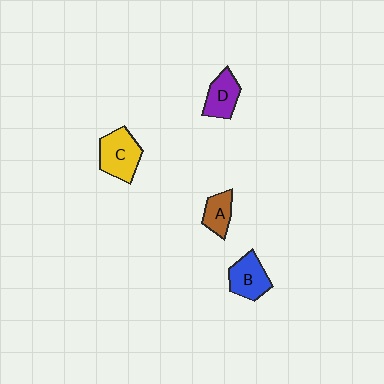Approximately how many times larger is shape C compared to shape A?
Approximately 1.7 times.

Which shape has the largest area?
Shape C (yellow).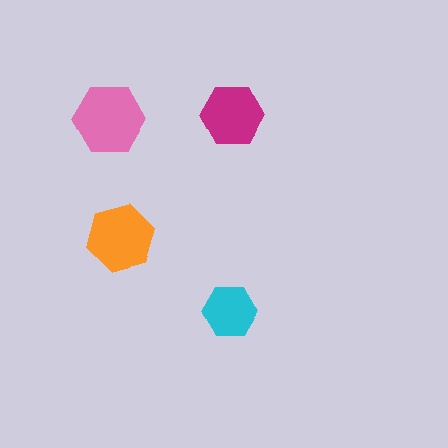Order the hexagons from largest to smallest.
the pink one, the orange one, the magenta one, the cyan one.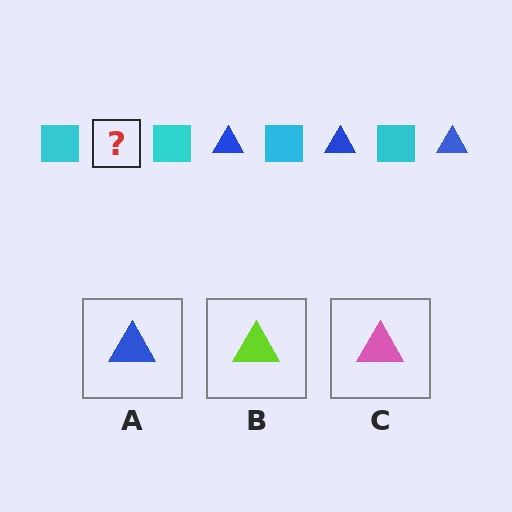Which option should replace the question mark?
Option A.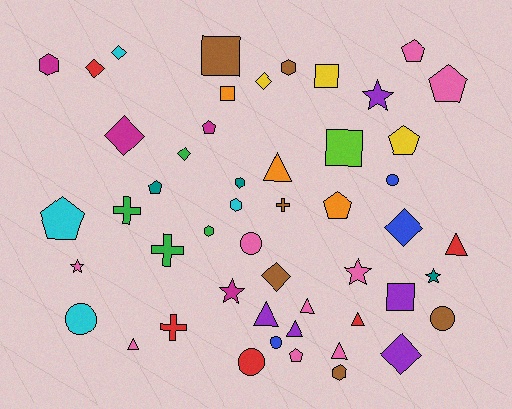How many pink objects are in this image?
There are 9 pink objects.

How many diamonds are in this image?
There are 8 diamonds.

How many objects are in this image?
There are 50 objects.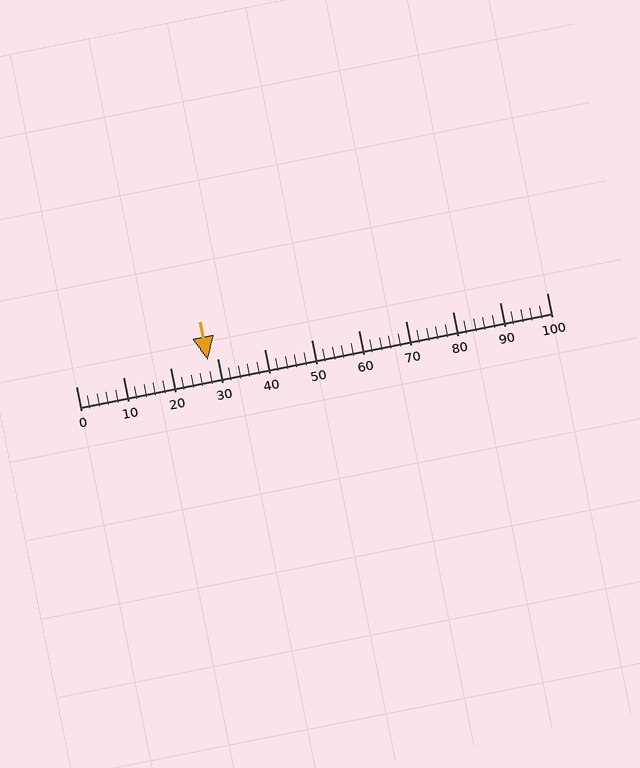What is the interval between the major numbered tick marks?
The major tick marks are spaced 10 units apart.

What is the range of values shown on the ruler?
The ruler shows values from 0 to 100.